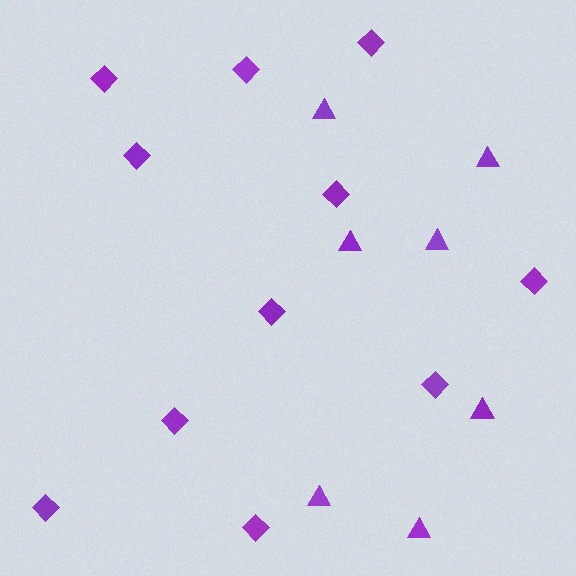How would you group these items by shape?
There are 2 groups: one group of triangles (7) and one group of diamonds (11).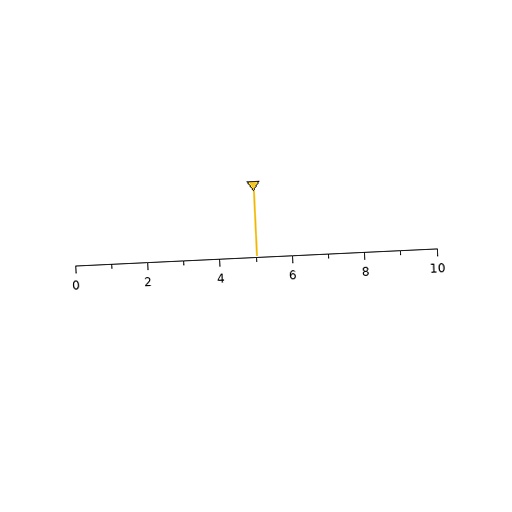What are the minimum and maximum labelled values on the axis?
The axis runs from 0 to 10.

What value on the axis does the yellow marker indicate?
The marker indicates approximately 5.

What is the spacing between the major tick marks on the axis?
The major ticks are spaced 2 apart.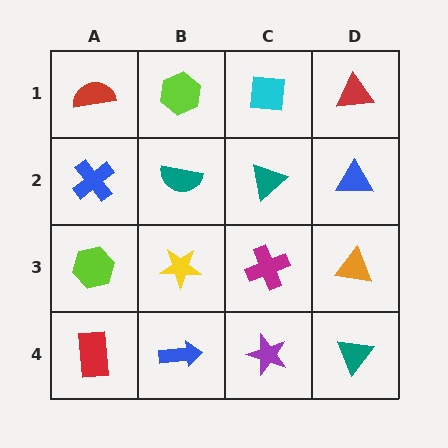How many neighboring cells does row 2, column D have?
3.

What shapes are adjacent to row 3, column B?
A teal semicircle (row 2, column B), a blue arrow (row 4, column B), a lime hexagon (row 3, column A), a magenta cross (row 3, column C).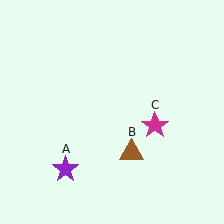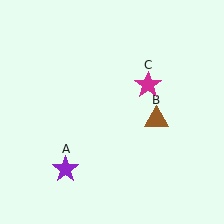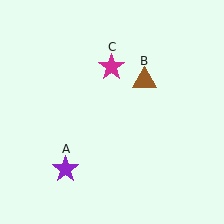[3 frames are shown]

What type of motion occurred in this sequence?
The brown triangle (object B), magenta star (object C) rotated counterclockwise around the center of the scene.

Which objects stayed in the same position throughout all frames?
Purple star (object A) remained stationary.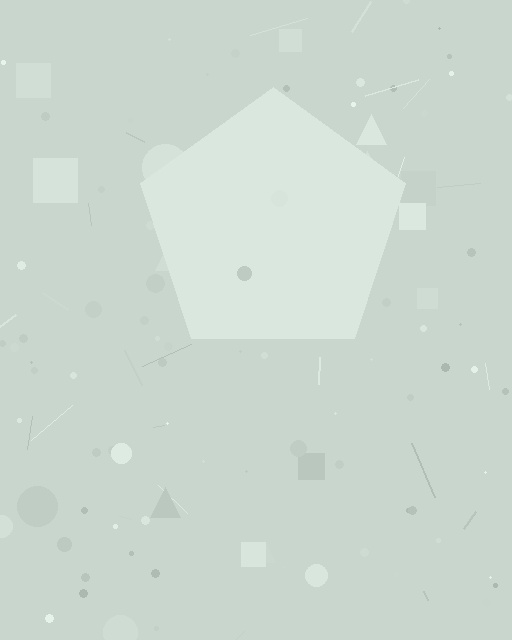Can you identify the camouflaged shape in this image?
The camouflaged shape is a pentagon.